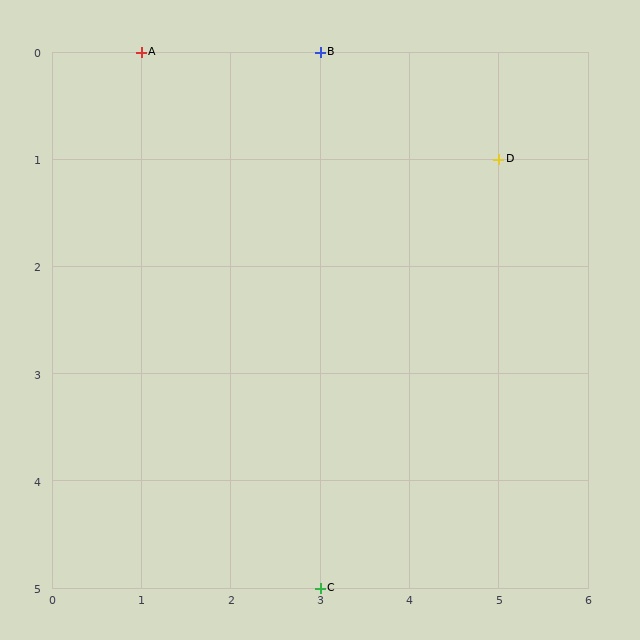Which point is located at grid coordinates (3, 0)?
Point B is at (3, 0).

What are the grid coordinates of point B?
Point B is at grid coordinates (3, 0).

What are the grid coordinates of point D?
Point D is at grid coordinates (5, 1).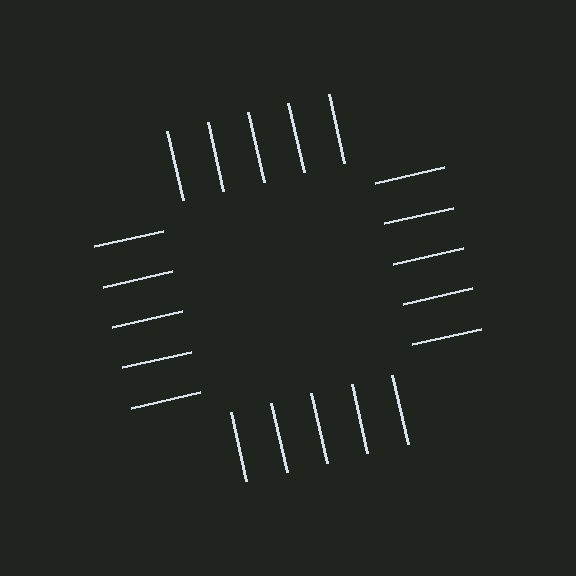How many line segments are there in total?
20 — 5 along each of the 4 edges.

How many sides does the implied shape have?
4 sides — the line-ends trace a square.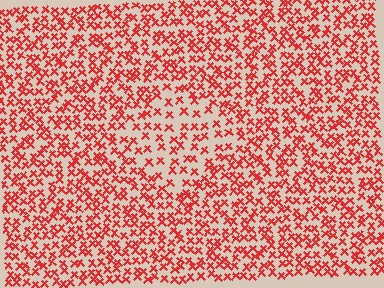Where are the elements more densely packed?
The elements are more densely packed outside the diamond boundary.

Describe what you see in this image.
The image contains small red elements arranged at two different densities. A diamond-shaped region is visible where the elements are less densely packed than the surrounding area.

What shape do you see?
I see a diamond.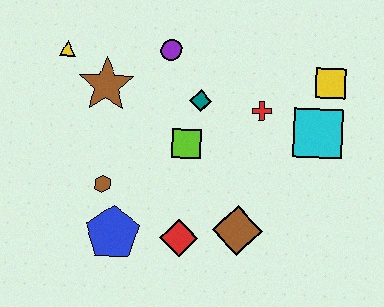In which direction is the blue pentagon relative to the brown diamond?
The blue pentagon is to the left of the brown diamond.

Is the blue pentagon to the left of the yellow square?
Yes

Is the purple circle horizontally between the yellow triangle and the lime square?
Yes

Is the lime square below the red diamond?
No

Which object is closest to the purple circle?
The teal diamond is closest to the purple circle.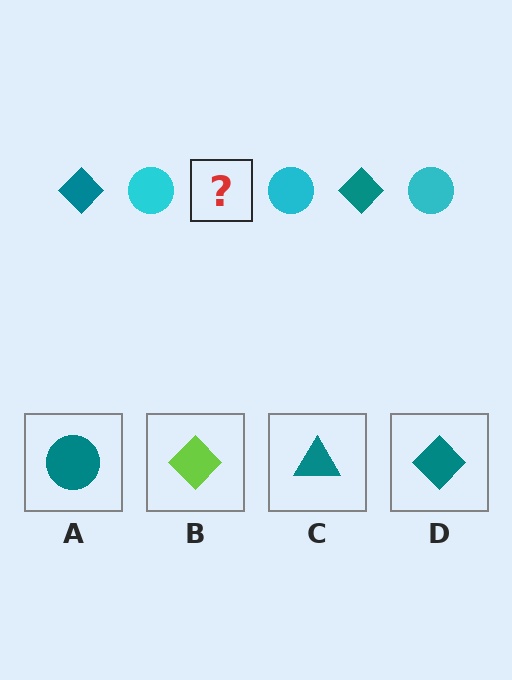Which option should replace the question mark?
Option D.